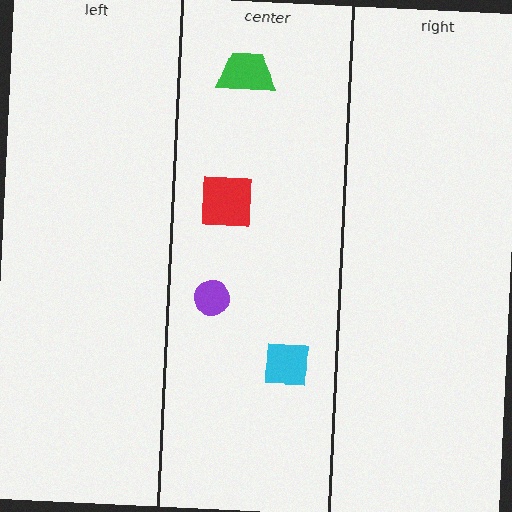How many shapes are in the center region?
4.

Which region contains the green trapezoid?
The center region.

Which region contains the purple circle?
The center region.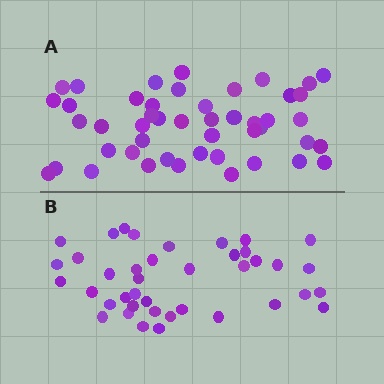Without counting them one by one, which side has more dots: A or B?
Region A (the top region) has more dots.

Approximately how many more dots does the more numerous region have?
Region A has roughly 8 or so more dots than region B.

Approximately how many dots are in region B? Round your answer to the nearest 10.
About 40 dots.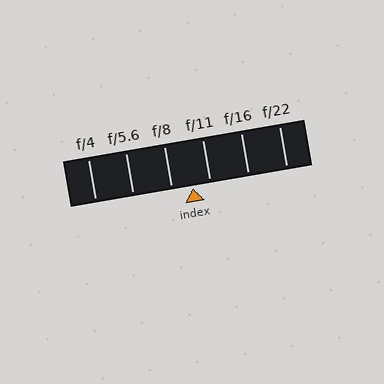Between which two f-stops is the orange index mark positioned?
The index mark is between f/8 and f/11.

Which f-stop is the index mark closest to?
The index mark is closest to f/11.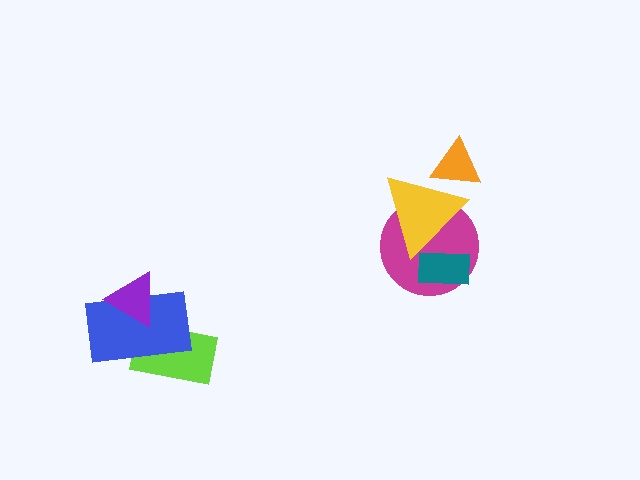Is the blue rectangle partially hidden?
Yes, it is partially covered by another shape.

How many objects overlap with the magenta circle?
2 objects overlap with the magenta circle.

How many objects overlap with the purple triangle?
1 object overlaps with the purple triangle.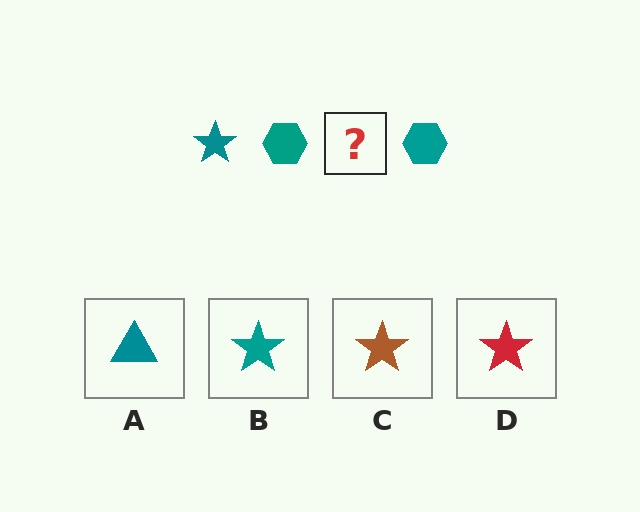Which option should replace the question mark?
Option B.